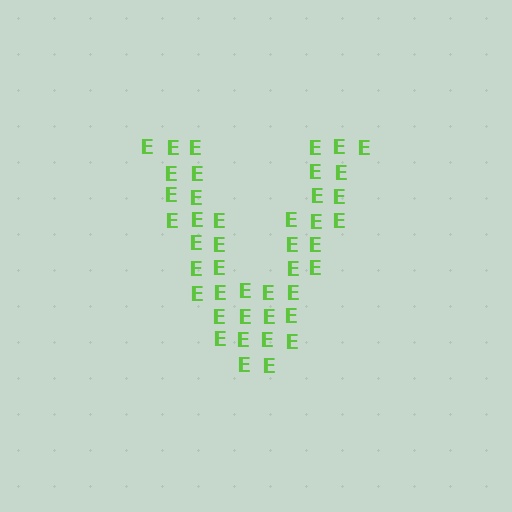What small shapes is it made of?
It is made of small letter E's.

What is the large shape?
The large shape is the letter V.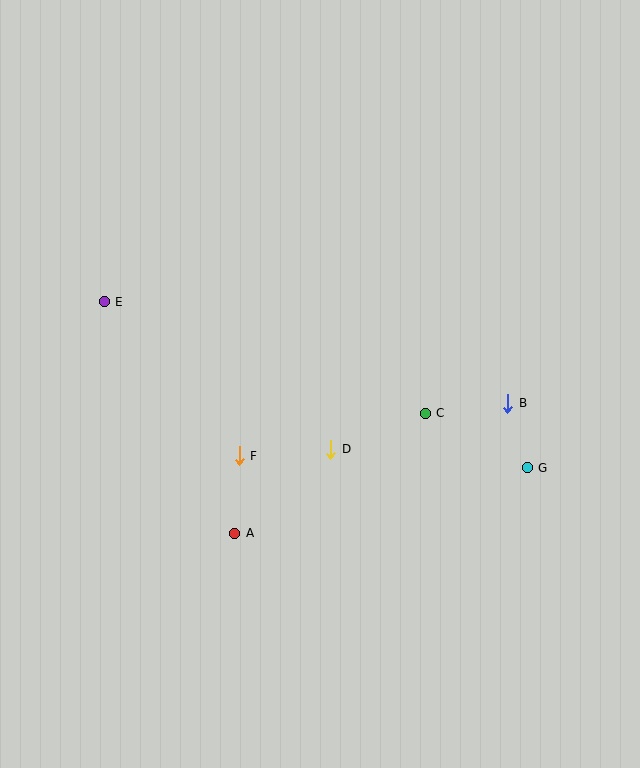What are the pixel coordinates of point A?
Point A is at (235, 533).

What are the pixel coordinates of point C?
Point C is at (425, 413).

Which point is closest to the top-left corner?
Point E is closest to the top-left corner.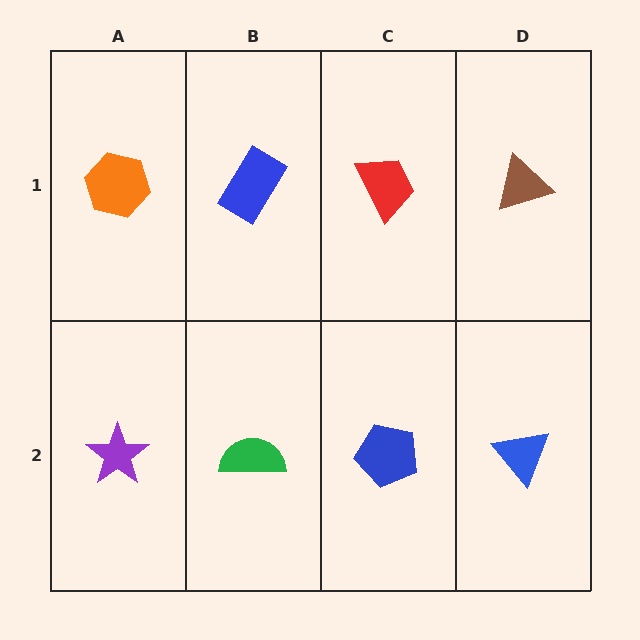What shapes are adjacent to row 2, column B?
A blue rectangle (row 1, column B), a purple star (row 2, column A), a blue pentagon (row 2, column C).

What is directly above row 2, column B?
A blue rectangle.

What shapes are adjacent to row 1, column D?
A blue triangle (row 2, column D), a red trapezoid (row 1, column C).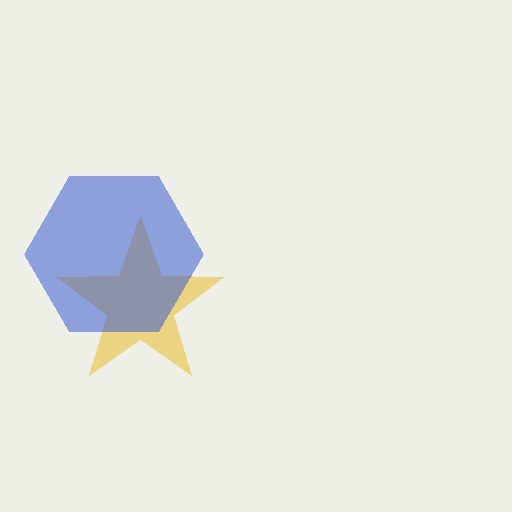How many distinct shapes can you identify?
There are 2 distinct shapes: a yellow star, a blue hexagon.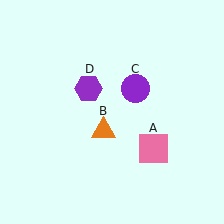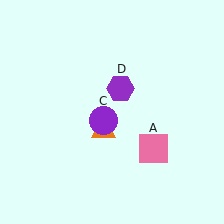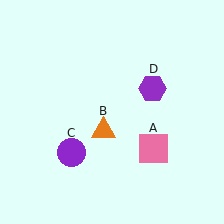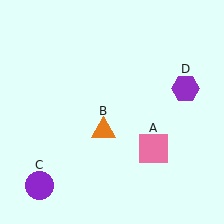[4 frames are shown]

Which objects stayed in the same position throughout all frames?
Pink square (object A) and orange triangle (object B) remained stationary.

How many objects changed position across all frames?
2 objects changed position: purple circle (object C), purple hexagon (object D).